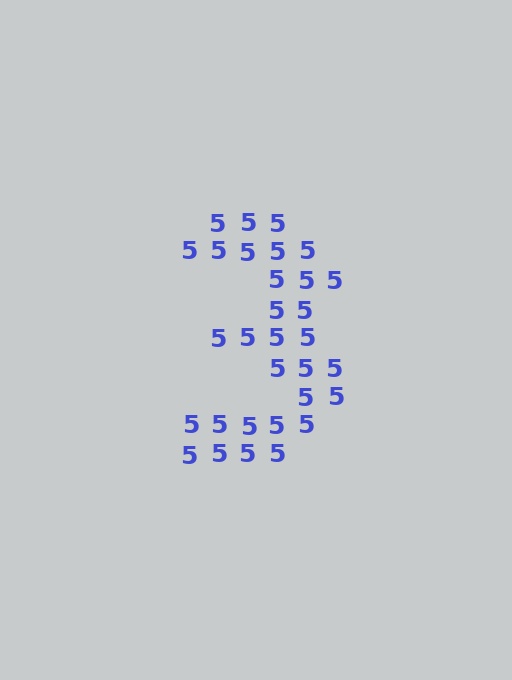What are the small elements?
The small elements are digit 5's.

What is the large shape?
The large shape is the digit 3.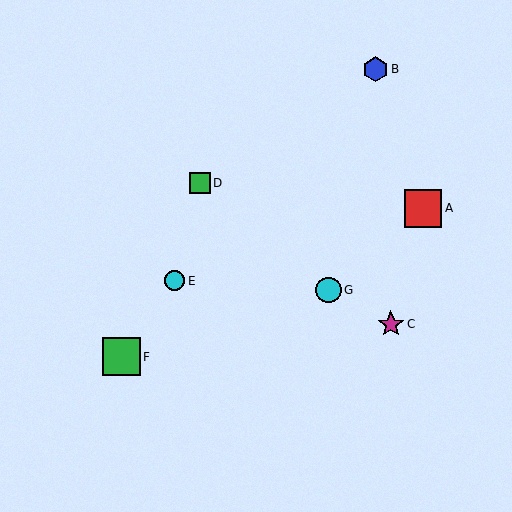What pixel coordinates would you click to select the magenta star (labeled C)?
Click at (391, 324) to select the magenta star C.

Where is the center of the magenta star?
The center of the magenta star is at (391, 324).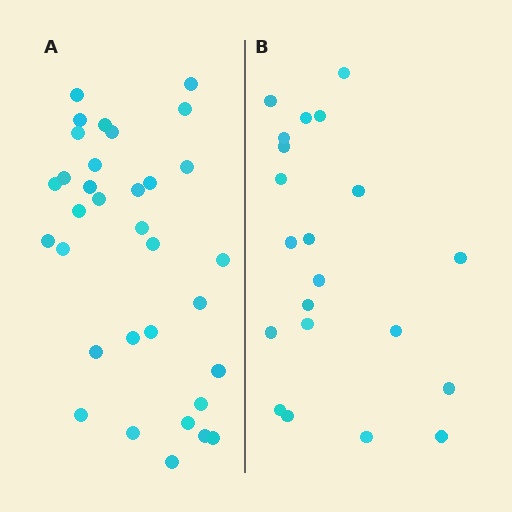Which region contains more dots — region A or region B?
Region A (the left region) has more dots.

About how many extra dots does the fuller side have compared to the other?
Region A has roughly 12 or so more dots than region B.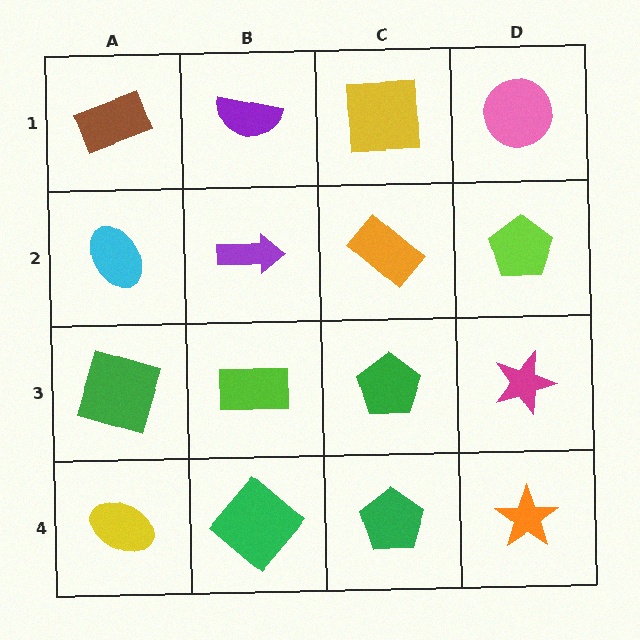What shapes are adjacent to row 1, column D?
A lime pentagon (row 2, column D), a yellow square (row 1, column C).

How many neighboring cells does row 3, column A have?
3.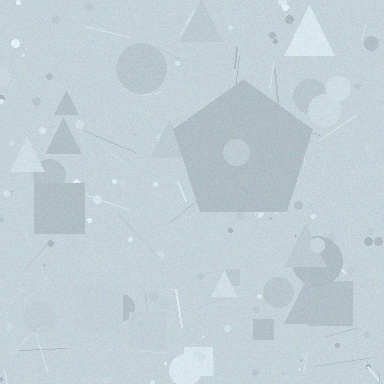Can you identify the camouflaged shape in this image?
The camouflaged shape is a pentagon.